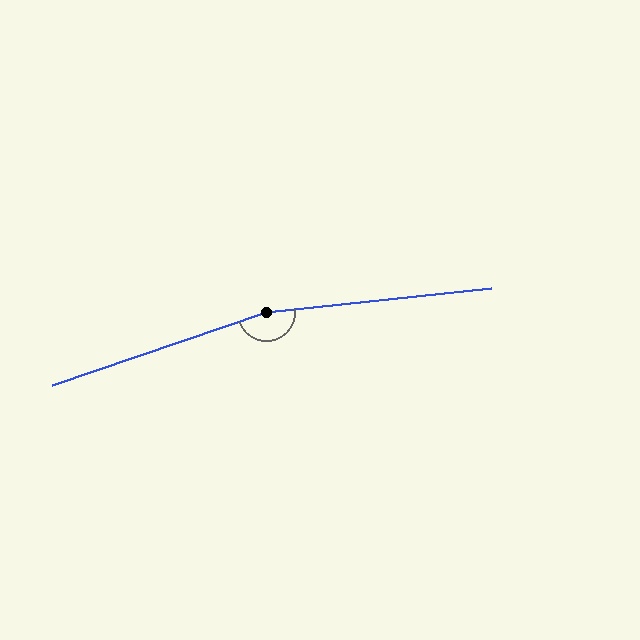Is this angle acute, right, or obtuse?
It is obtuse.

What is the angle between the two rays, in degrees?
Approximately 167 degrees.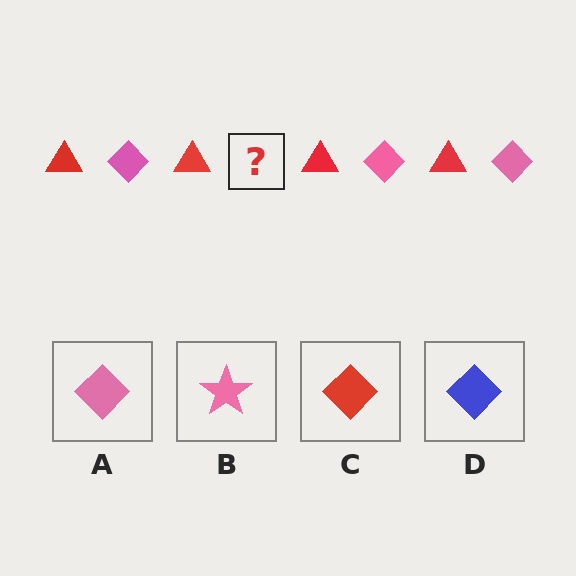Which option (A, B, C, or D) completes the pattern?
A.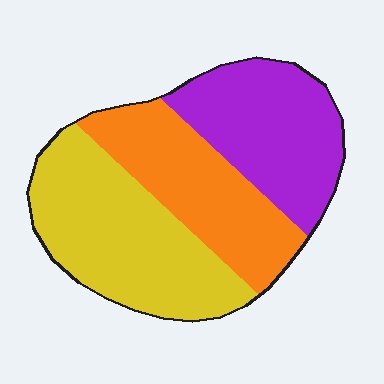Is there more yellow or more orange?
Yellow.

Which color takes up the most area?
Yellow, at roughly 40%.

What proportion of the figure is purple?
Purple covers 31% of the figure.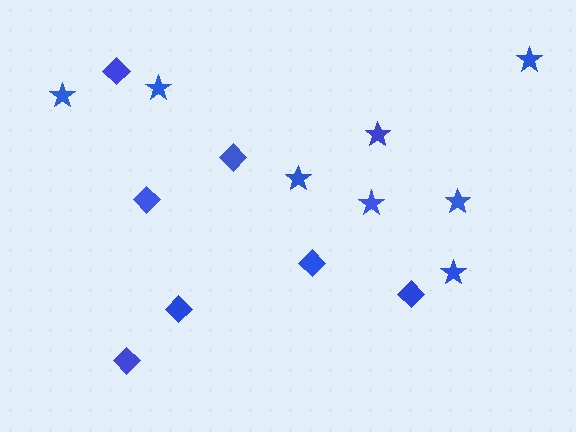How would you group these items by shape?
There are 2 groups: one group of stars (8) and one group of diamonds (7).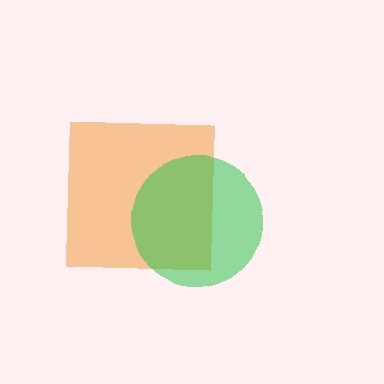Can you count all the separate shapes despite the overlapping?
Yes, there are 2 separate shapes.